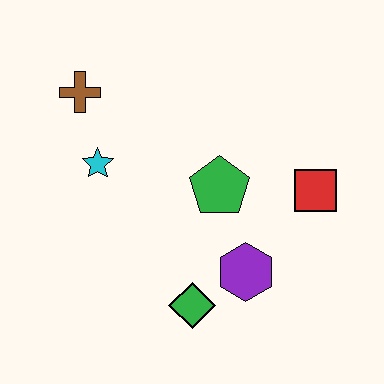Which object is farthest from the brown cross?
The red square is farthest from the brown cross.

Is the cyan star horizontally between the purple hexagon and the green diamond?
No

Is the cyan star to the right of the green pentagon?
No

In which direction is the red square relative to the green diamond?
The red square is to the right of the green diamond.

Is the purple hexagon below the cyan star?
Yes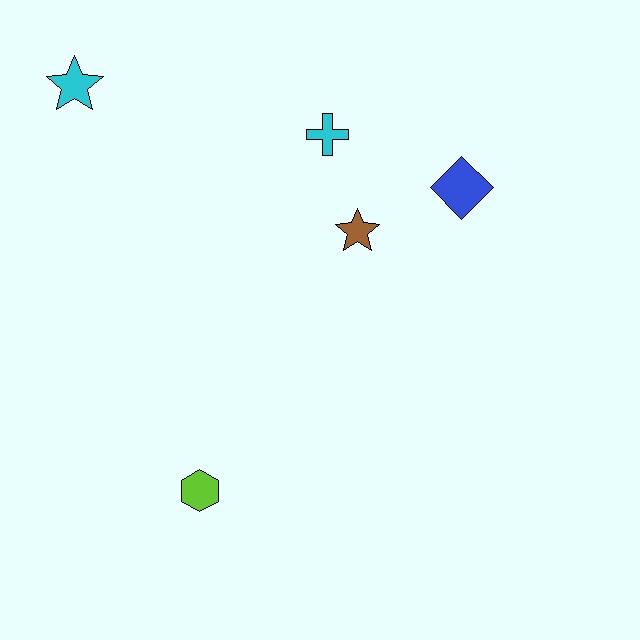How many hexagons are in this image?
There is 1 hexagon.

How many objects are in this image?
There are 5 objects.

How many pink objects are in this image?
There are no pink objects.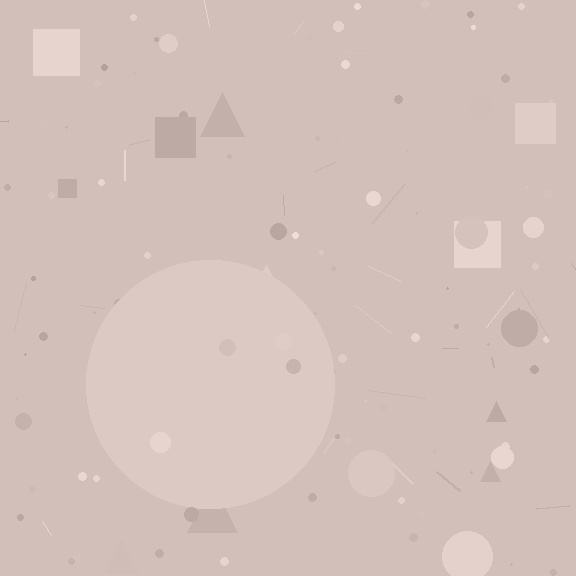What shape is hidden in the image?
A circle is hidden in the image.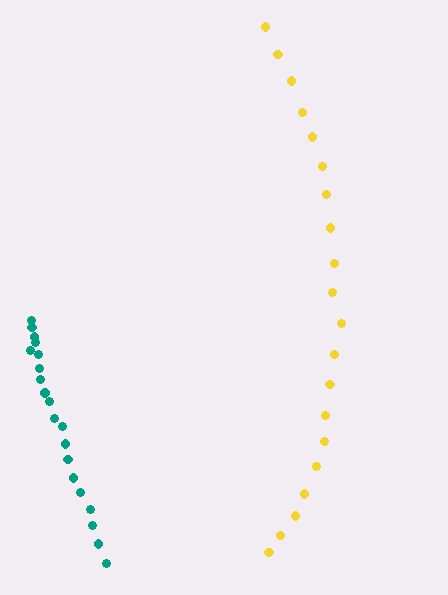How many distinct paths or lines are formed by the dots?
There are 2 distinct paths.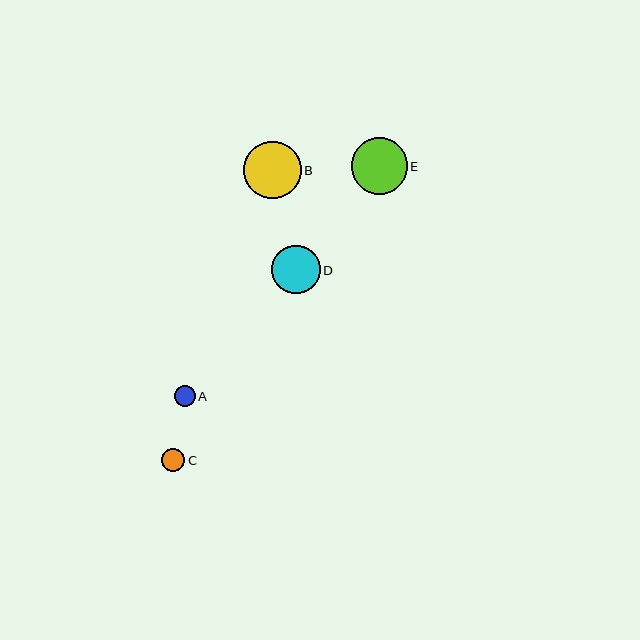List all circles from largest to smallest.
From largest to smallest: B, E, D, C, A.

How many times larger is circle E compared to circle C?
Circle E is approximately 2.4 times the size of circle C.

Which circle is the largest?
Circle B is the largest with a size of approximately 57 pixels.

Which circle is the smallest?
Circle A is the smallest with a size of approximately 20 pixels.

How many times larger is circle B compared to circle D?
Circle B is approximately 1.2 times the size of circle D.